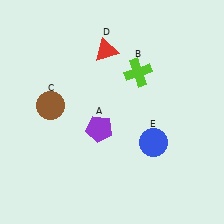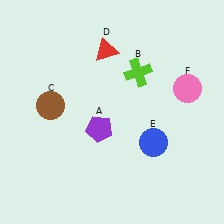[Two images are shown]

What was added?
A pink circle (F) was added in Image 2.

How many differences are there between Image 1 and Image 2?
There is 1 difference between the two images.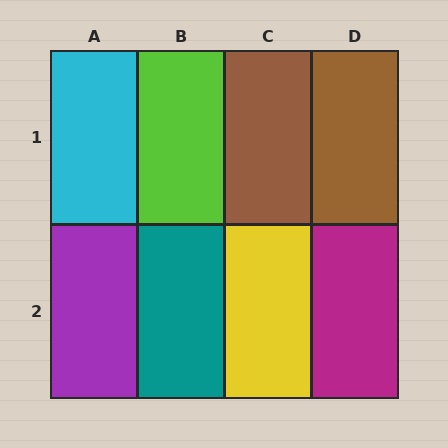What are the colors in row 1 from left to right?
Cyan, lime, brown, brown.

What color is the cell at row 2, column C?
Yellow.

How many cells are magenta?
1 cell is magenta.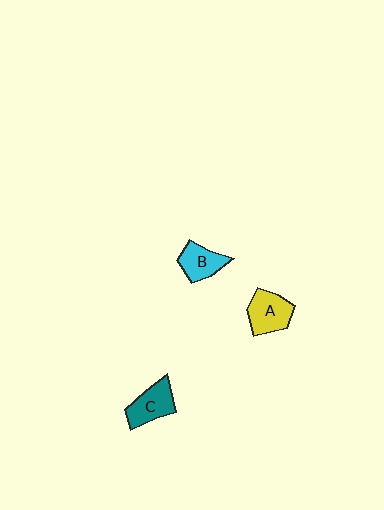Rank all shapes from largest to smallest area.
From largest to smallest: A (yellow), C (teal), B (cyan).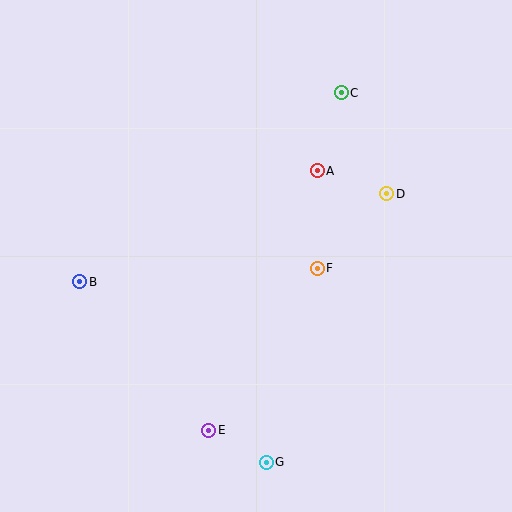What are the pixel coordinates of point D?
Point D is at (387, 194).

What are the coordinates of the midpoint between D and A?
The midpoint between D and A is at (352, 182).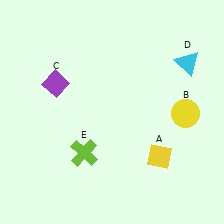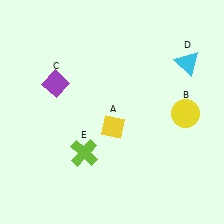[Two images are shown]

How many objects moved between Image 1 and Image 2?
1 object moved between the two images.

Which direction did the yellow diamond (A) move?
The yellow diamond (A) moved left.